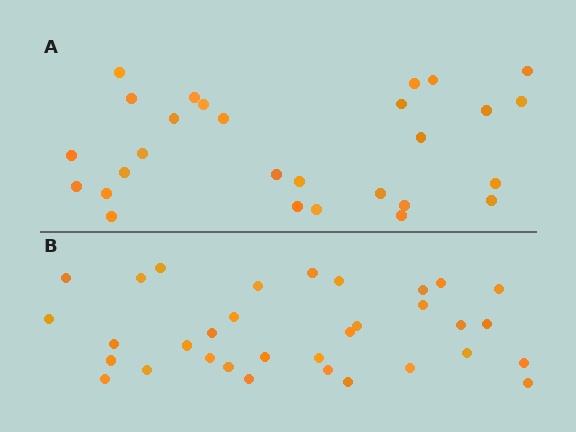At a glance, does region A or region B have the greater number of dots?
Region B (the bottom region) has more dots.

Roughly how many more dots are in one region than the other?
Region B has about 5 more dots than region A.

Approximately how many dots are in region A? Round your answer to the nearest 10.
About 30 dots. (The exact count is 28, which rounds to 30.)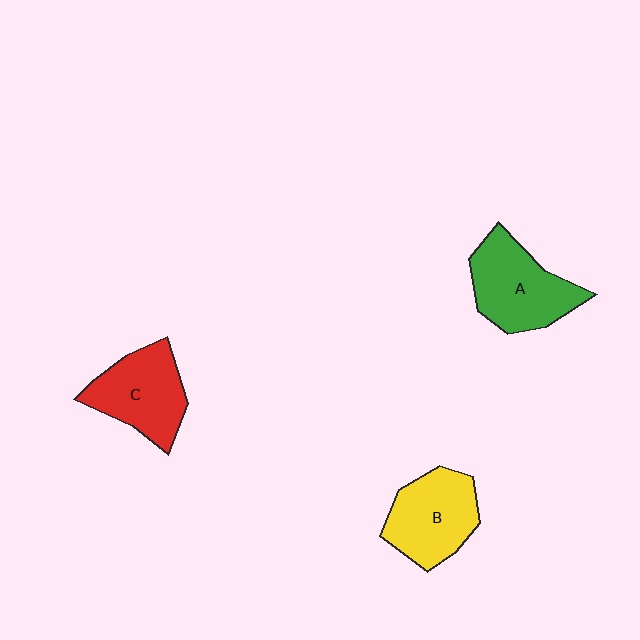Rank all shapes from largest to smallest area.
From largest to smallest: A (green), B (yellow), C (red).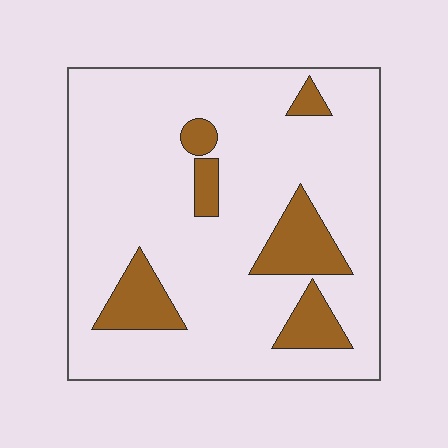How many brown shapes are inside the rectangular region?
6.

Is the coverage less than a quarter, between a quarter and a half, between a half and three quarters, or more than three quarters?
Less than a quarter.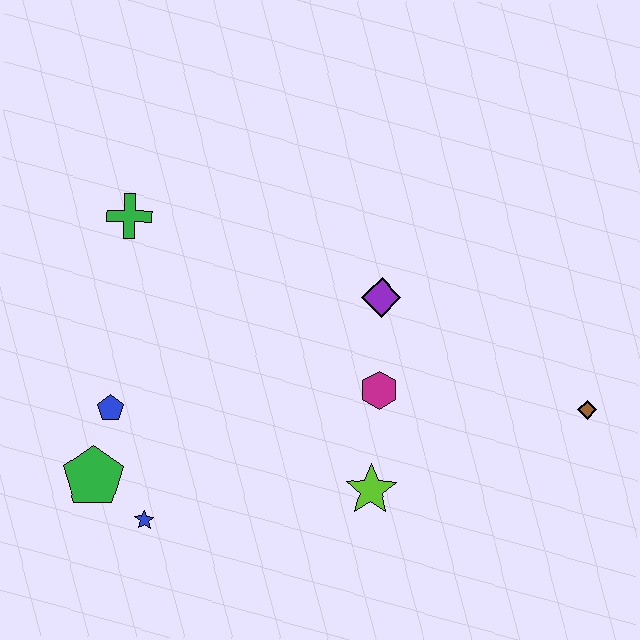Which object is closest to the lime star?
The magenta hexagon is closest to the lime star.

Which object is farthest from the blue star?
The brown diamond is farthest from the blue star.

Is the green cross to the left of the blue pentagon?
No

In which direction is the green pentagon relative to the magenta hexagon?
The green pentagon is to the left of the magenta hexagon.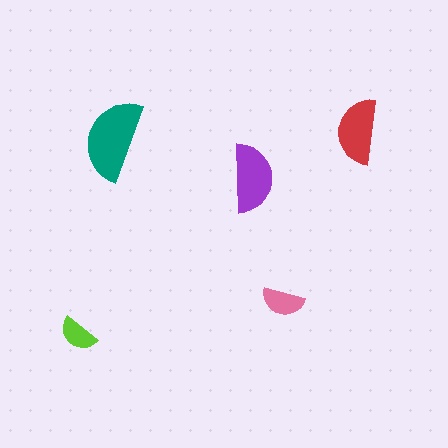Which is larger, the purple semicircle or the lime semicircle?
The purple one.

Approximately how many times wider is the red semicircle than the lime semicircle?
About 1.5 times wider.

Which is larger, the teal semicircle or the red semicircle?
The teal one.